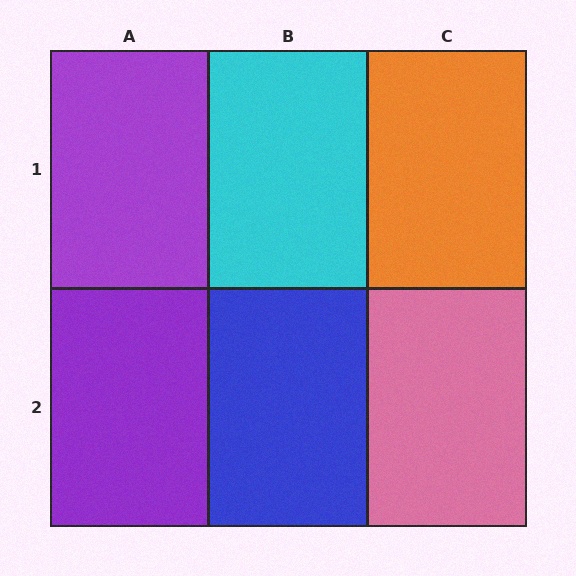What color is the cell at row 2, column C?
Pink.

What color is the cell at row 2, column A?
Purple.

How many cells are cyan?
1 cell is cyan.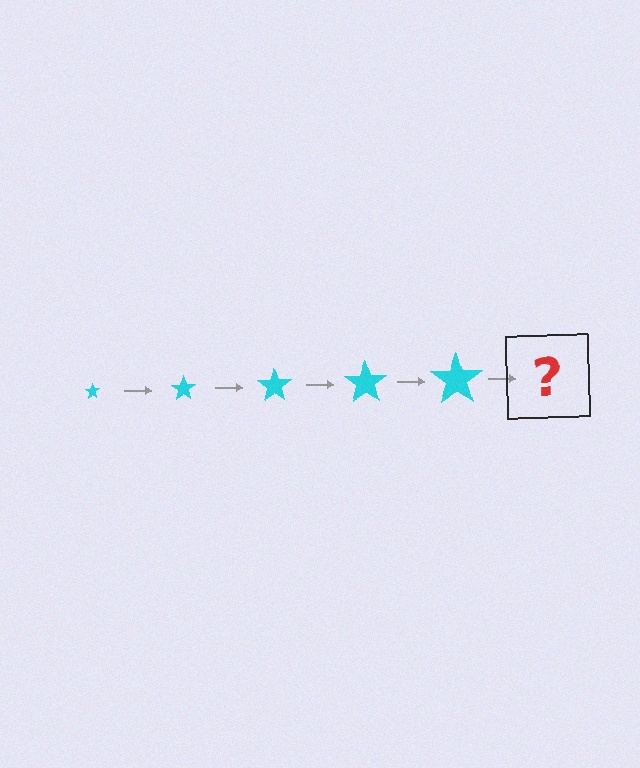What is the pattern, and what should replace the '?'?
The pattern is that the star gets progressively larger each step. The '?' should be a cyan star, larger than the previous one.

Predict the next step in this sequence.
The next step is a cyan star, larger than the previous one.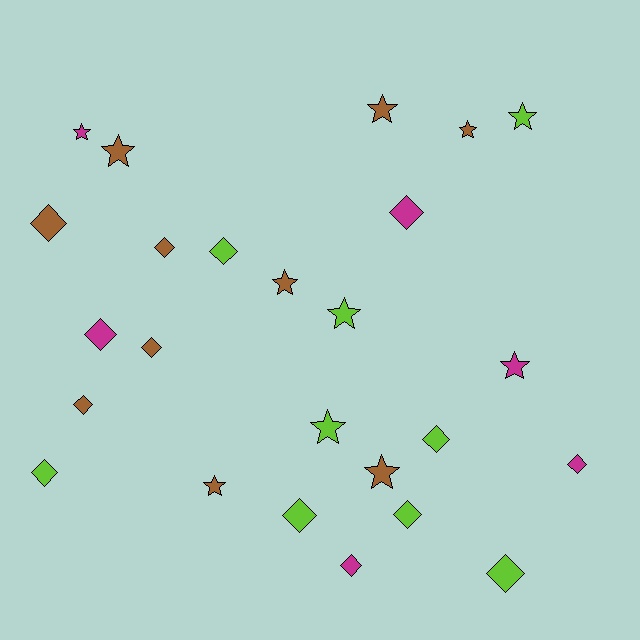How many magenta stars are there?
There are 2 magenta stars.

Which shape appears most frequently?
Diamond, with 14 objects.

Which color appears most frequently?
Brown, with 10 objects.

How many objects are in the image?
There are 25 objects.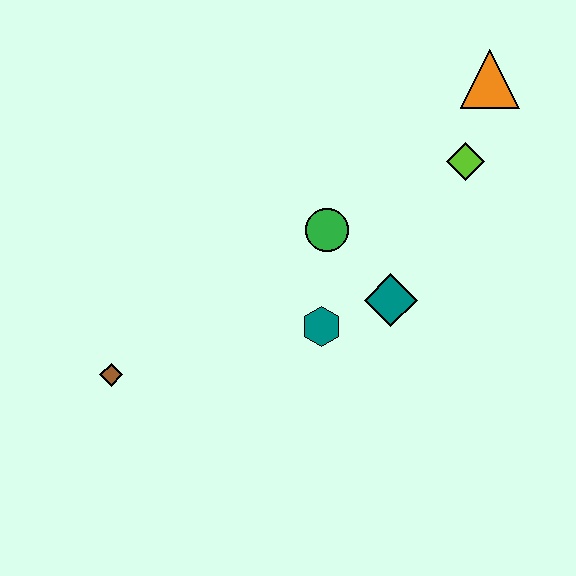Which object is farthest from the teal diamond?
The brown diamond is farthest from the teal diamond.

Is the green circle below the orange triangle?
Yes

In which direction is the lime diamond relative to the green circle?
The lime diamond is to the right of the green circle.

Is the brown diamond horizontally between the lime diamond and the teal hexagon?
No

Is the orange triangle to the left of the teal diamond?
No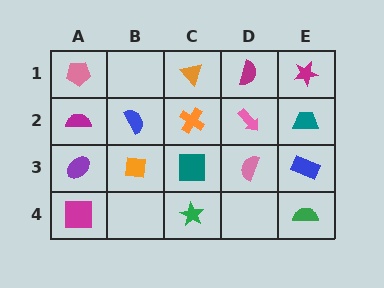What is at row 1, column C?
An orange triangle.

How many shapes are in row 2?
5 shapes.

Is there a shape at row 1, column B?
No, that cell is empty.